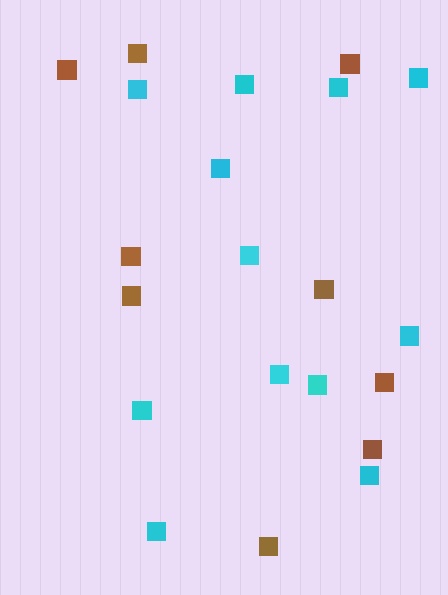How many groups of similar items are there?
There are 2 groups: one group of cyan squares (12) and one group of brown squares (9).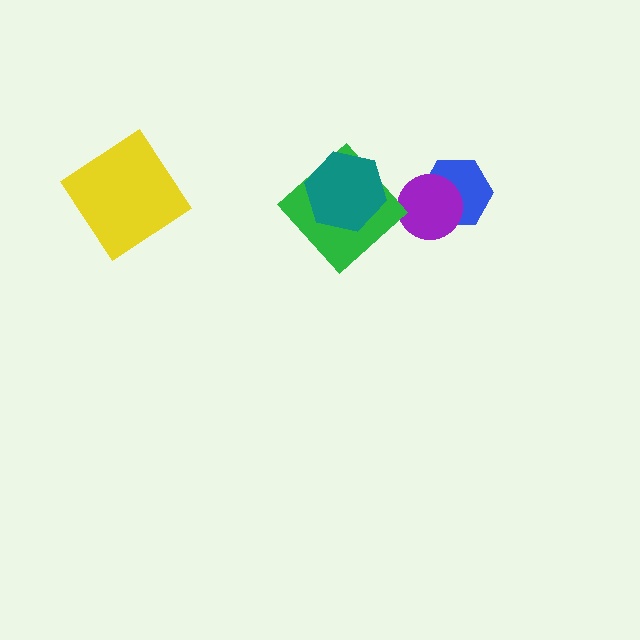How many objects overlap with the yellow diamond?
0 objects overlap with the yellow diamond.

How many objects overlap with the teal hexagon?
1 object overlaps with the teal hexagon.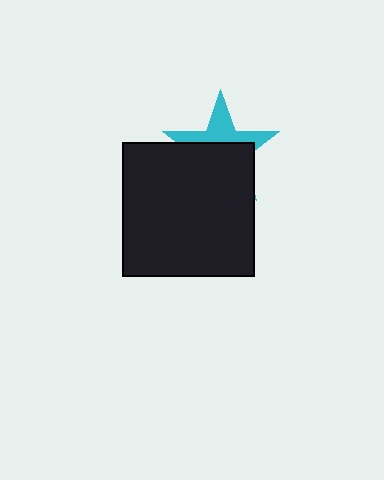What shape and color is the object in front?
The object in front is a black rectangle.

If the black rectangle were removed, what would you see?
You would see the complete cyan star.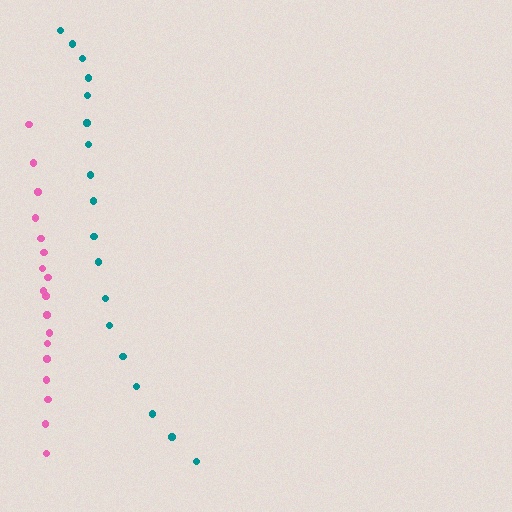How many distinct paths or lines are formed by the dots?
There are 2 distinct paths.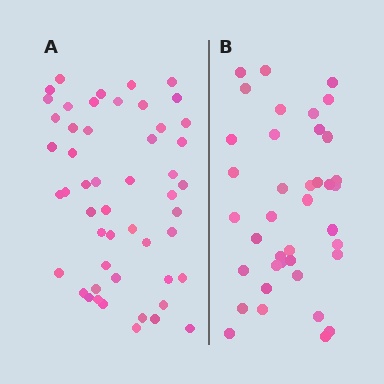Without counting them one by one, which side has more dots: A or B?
Region A (the left region) has more dots.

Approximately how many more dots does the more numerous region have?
Region A has roughly 12 or so more dots than region B.